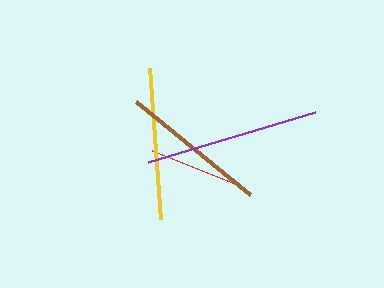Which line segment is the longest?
The purple line is the longest at approximately 175 pixels.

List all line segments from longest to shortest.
From longest to shortest: purple, yellow, brown, red.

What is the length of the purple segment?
The purple segment is approximately 175 pixels long.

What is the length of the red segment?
The red segment is approximately 96 pixels long.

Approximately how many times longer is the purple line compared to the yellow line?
The purple line is approximately 1.2 times the length of the yellow line.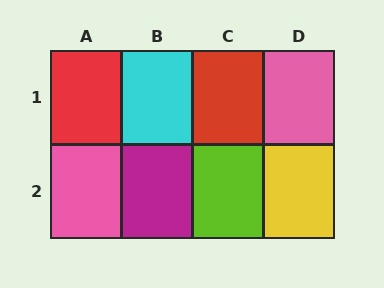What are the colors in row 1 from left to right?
Red, cyan, red, pink.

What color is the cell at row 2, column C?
Lime.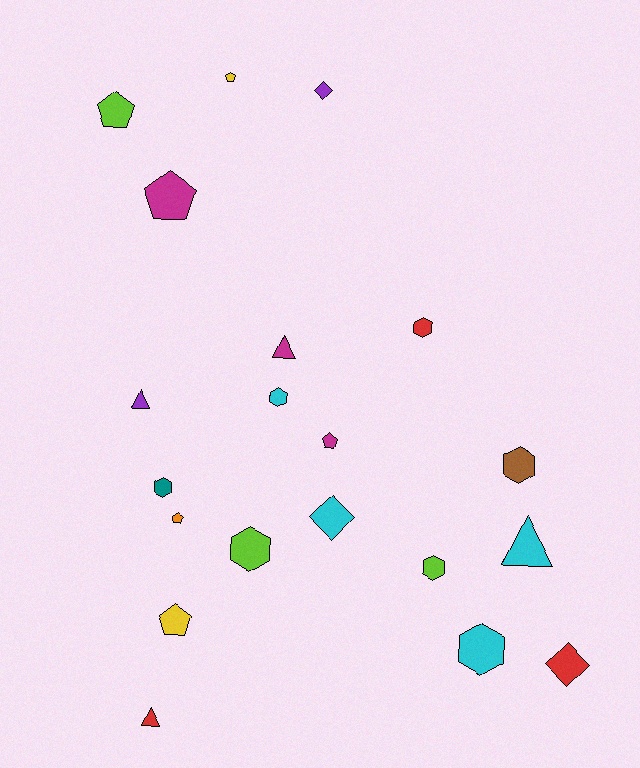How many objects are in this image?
There are 20 objects.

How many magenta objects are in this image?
There are 3 magenta objects.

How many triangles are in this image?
There are 4 triangles.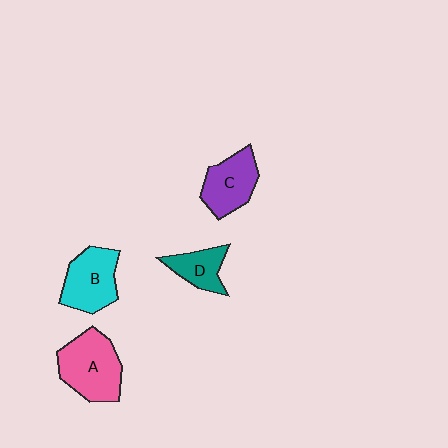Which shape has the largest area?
Shape A (pink).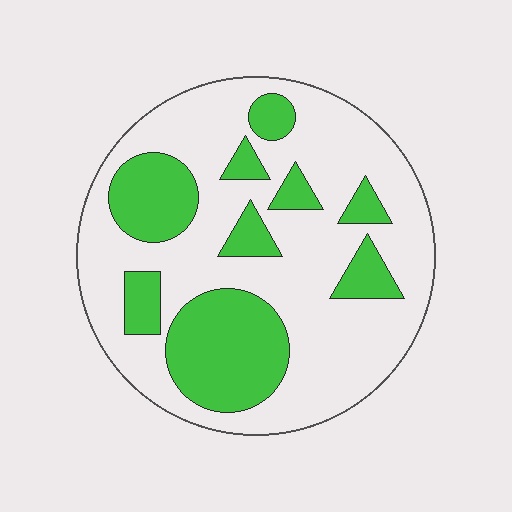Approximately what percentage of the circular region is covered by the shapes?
Approximately 30%.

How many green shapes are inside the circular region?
9.